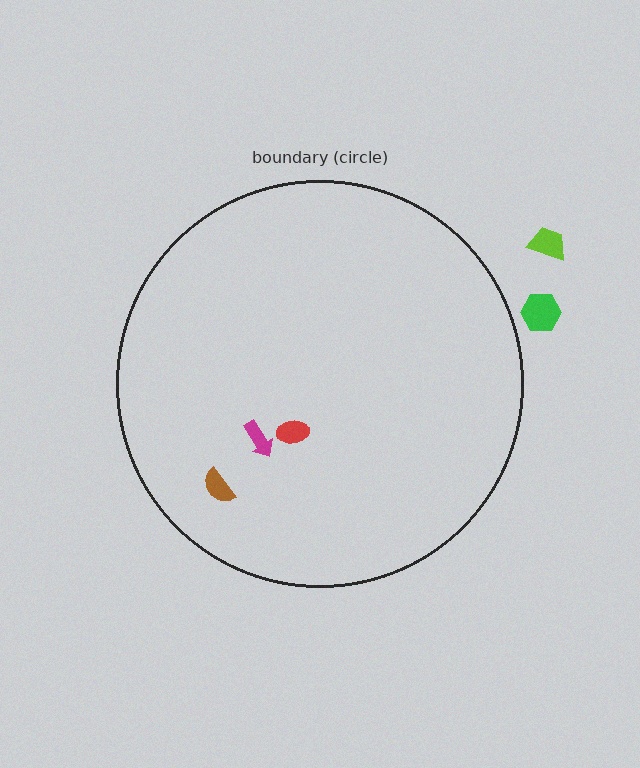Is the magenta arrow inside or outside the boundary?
Inside.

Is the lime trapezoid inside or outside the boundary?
Outside.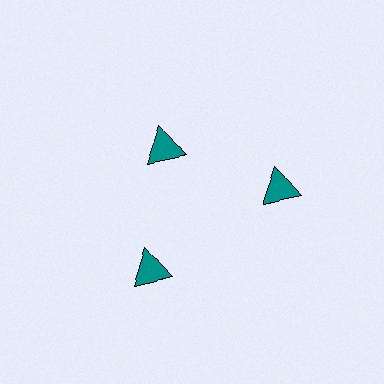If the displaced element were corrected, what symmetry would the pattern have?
It would have 3-fold rotational symmetry — the pattern would map onto itself every 120 degrees.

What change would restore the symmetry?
The symmetry would be restored by moving it outward, back onto the ring so that all 3 triangles sit at equal angles and equal distance from the center.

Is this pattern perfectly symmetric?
No. The 3 teal triangles are arranged in a ring, but one element near the 11 o'clock position is pulled inward toward the center, breaking the 3-fold rotational symmetry.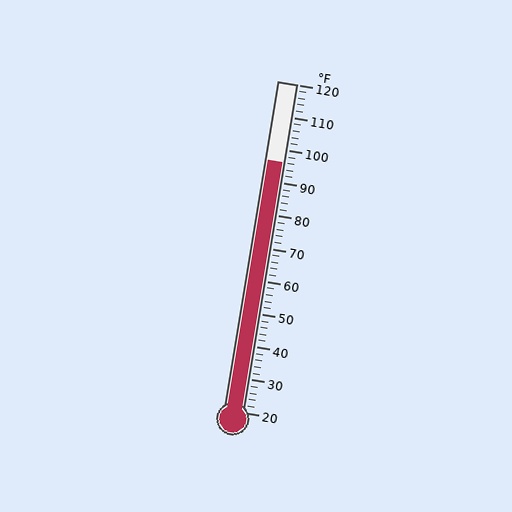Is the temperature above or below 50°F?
The temperature is above 50°F.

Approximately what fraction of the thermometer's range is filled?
The thermometer is filled to approximately 75% of its range.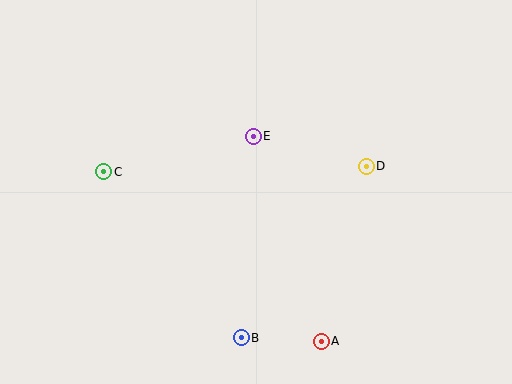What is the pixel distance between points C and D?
The distance between C and D is 263 pixels.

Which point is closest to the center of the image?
Point E at (253, 136) is closest to the center.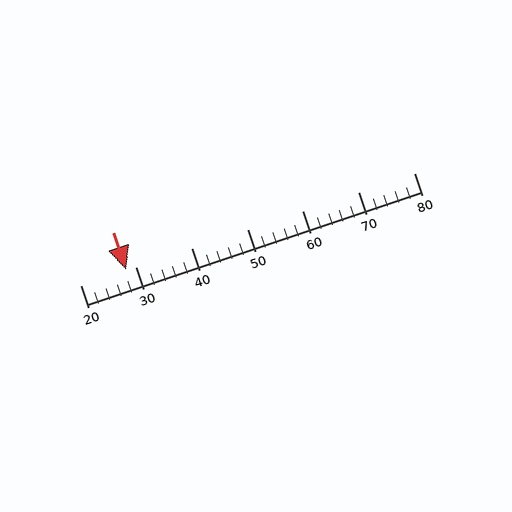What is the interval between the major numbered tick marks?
The major tick marks are spaced 10 units apart.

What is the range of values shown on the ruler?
The ruler shows values from 20 to 80.